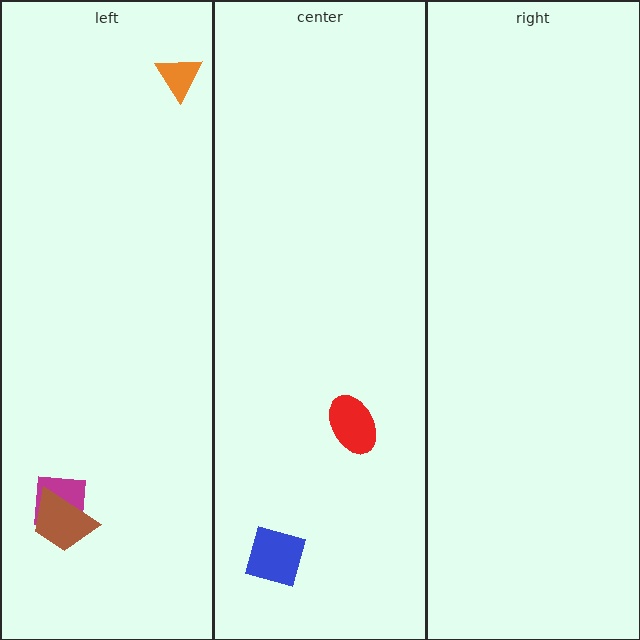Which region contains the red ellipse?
The center region.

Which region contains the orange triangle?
The left region.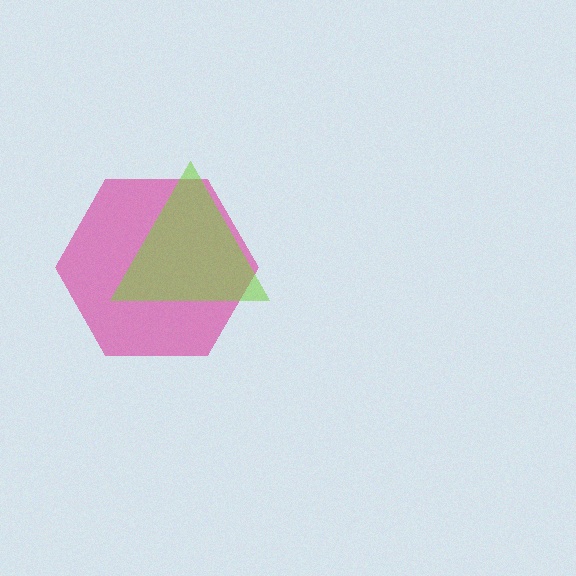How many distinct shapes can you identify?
There are 2 distinct shapes: a pink hexagon, a lime triangle.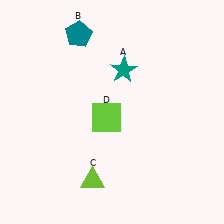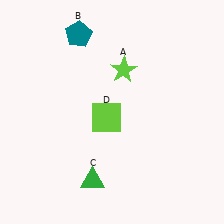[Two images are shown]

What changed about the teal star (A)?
In Image 1, A is teal. In Image 2, it changed to lime.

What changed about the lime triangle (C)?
In Image 1, C is lime. In Image 2, it changed to green.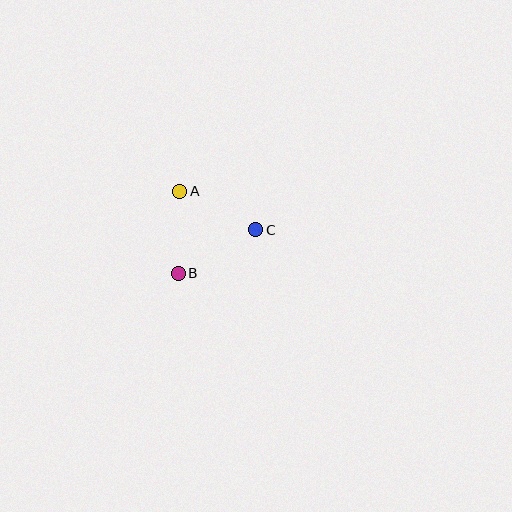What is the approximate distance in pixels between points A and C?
The distance between A and C is approximately 86 pixels.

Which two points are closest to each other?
Points A and B are closest to each other.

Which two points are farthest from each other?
Points B and C are farthest from each other.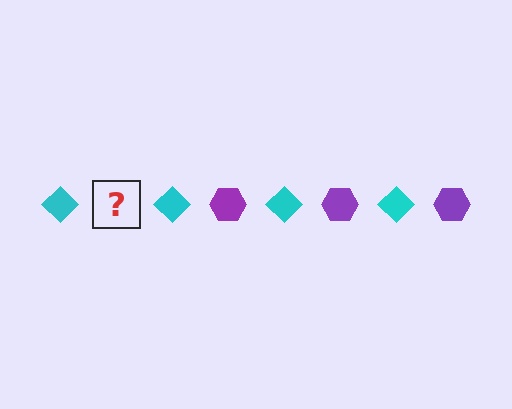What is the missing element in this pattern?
The missing element is a purple hexagon.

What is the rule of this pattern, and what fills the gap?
The rule is that the pattern alternates between cyan diamond and purple hexagon. The gap should be filled with a purple hexagon.